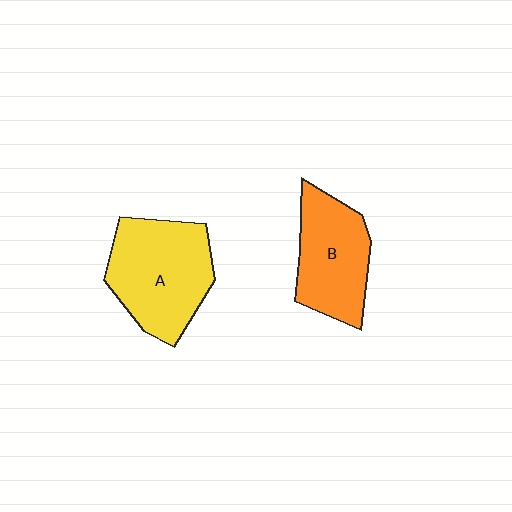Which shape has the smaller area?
Shape B (orange).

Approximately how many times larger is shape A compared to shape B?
Approximately 1.3 times.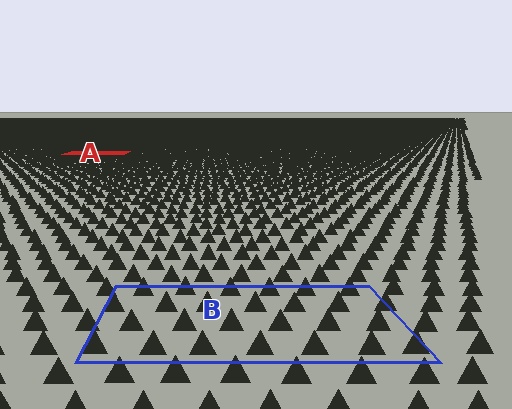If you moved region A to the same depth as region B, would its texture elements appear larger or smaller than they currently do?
They would appear larger. At a closer depth, the same texture elements are projected at a bigger on-screen size.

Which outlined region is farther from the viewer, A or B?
Region A is farther from the viewer — the texture elements inside it appear smaller and more densely packed.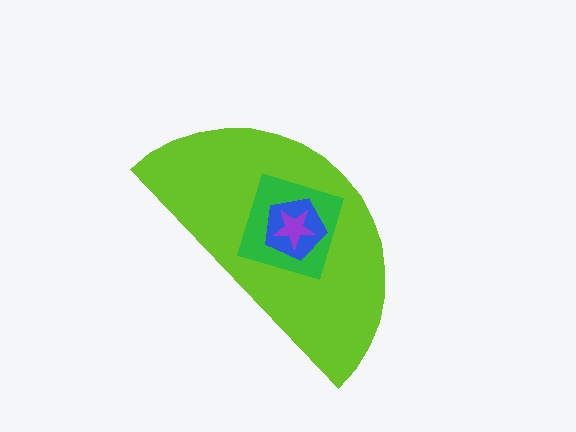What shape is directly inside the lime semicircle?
The green square.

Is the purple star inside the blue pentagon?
Yes.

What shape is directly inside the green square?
The blue pentagon.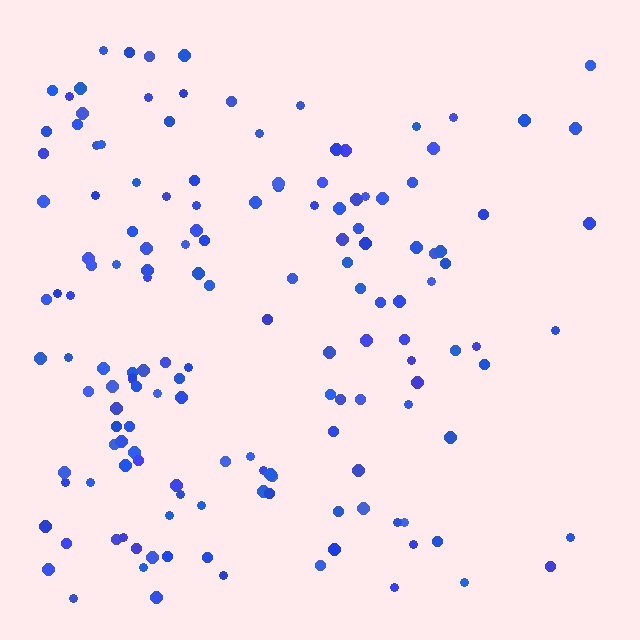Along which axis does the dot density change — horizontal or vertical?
Horizontal.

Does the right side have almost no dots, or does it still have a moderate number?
Still a moderate number, just noticeably fewer than the left.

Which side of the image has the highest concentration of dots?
The left.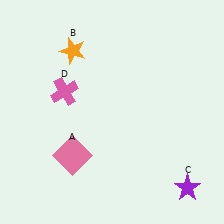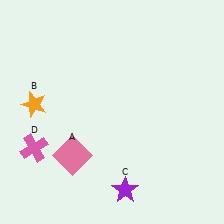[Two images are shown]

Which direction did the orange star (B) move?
The orange star (B) moved down.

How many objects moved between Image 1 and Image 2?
3 objects moved between the two images.